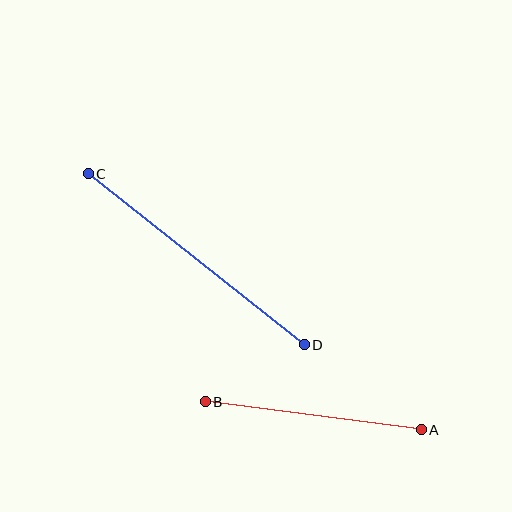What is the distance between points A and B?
The distance is approximately 218 pixels.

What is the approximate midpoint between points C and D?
The midpoint is at approximately (196, 259) pixels.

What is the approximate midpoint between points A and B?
The midpoint is at approximately (313, 416) pixels.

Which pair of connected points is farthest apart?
Points C and D are farthest apart.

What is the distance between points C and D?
The distance is approximately 275 pixels.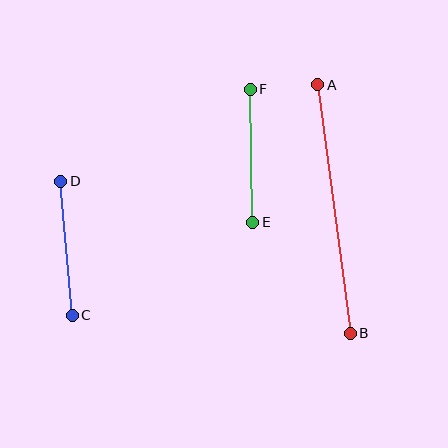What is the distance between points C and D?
The distance is approximately 135 pixels.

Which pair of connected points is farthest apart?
Points A and B are farthest apart.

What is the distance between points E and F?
The distance is approximately 133 pixels.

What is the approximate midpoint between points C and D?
The midpoint is at approximately (67, 248) pixels.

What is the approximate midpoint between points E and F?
The midpoint is at approximately (251, 156) pixels.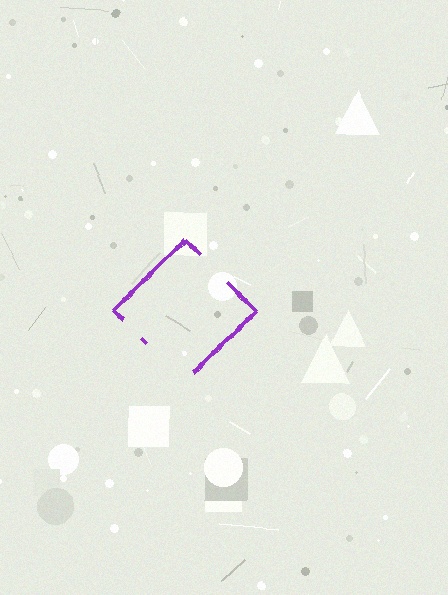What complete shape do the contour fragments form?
The contour fragments form a diamond.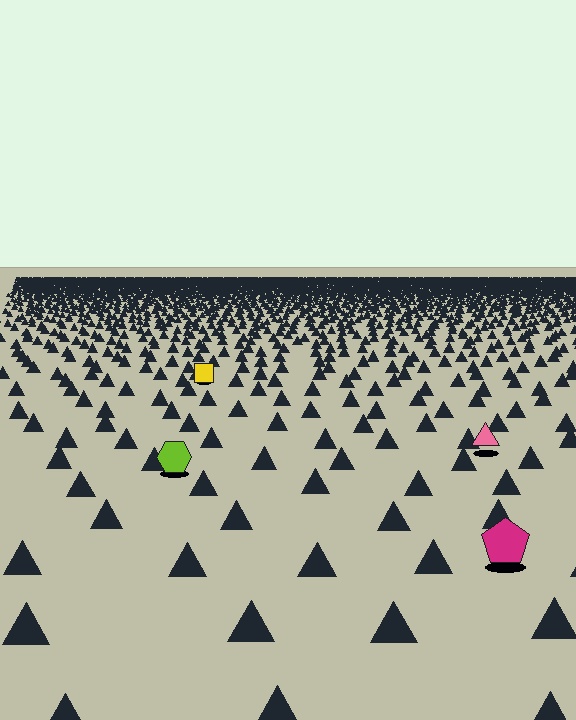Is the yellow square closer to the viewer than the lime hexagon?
No. The lime hexagon is closer — you can tell from the texture gradient: the ground texture is coarser near it.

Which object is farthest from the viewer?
The yellow square is farthest from the viewer. It appears smaller and the ground texture around it is denser.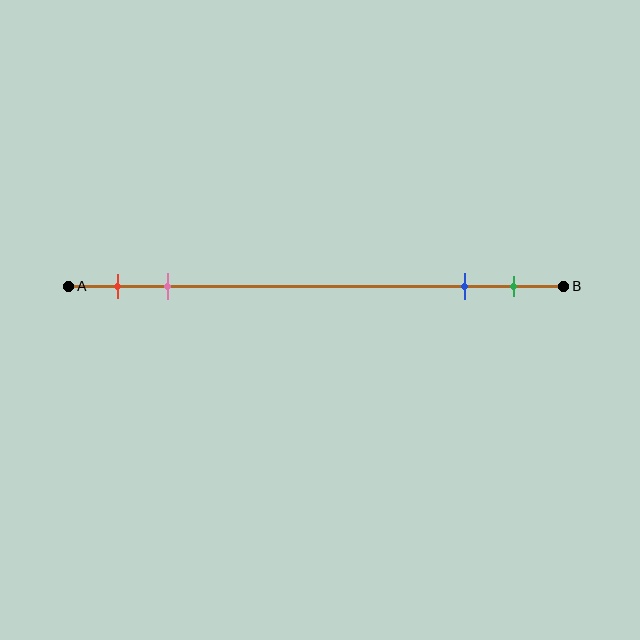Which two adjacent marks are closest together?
The blue and green marks are the closest adjacent pair.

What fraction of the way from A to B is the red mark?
The red mark is approximately 10% (0.1) of the way from A to B.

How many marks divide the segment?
There are 4 marks dividing the segment.